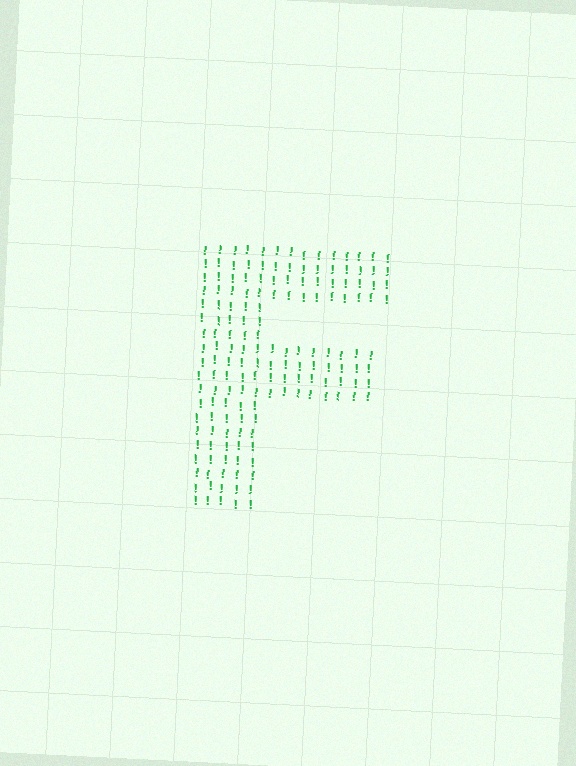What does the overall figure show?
The overall figure shows the letter F.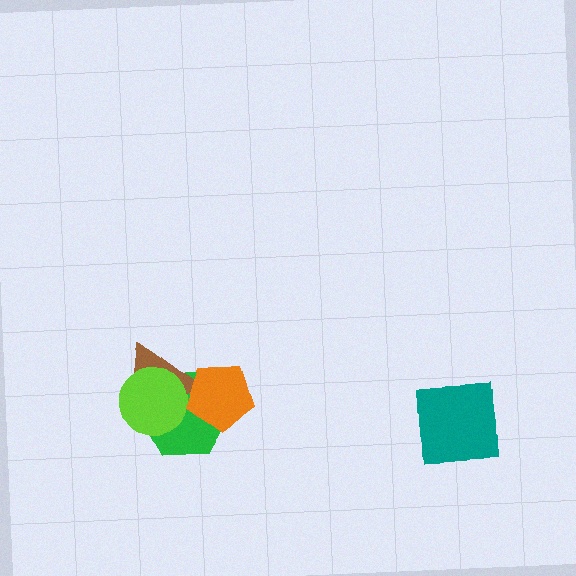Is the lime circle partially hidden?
No, no other shape covers it.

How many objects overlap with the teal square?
0 objects overlap with the teal square.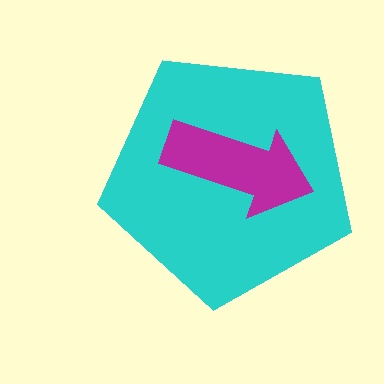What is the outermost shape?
The cyan pentagon.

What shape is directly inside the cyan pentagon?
The magenta arrow.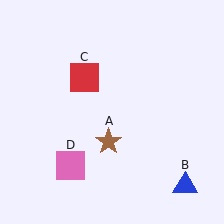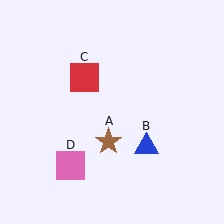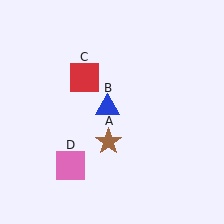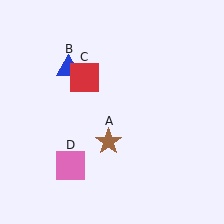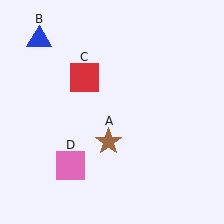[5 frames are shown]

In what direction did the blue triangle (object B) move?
The blue triangle (object B) moved up and to the left.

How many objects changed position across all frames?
1 object changed position: blue triangle (object B).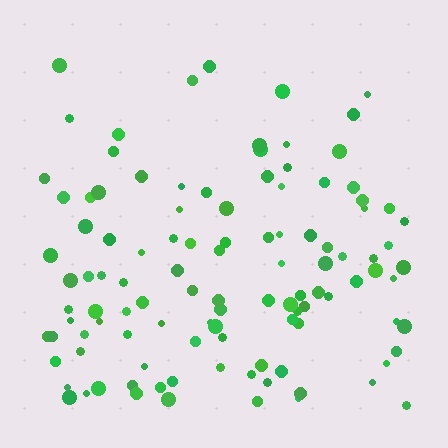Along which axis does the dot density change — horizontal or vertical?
Vertical.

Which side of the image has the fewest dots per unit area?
The top.